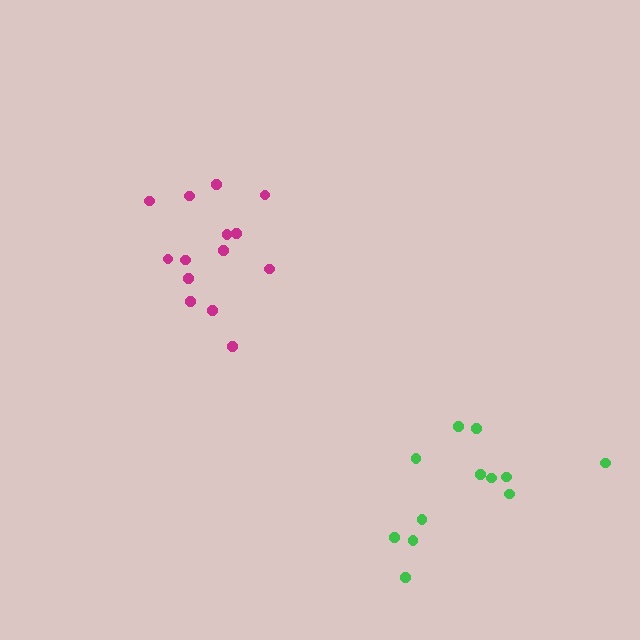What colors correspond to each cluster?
The clusters are colored: magenta, green.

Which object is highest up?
The magenta cluster is topmost.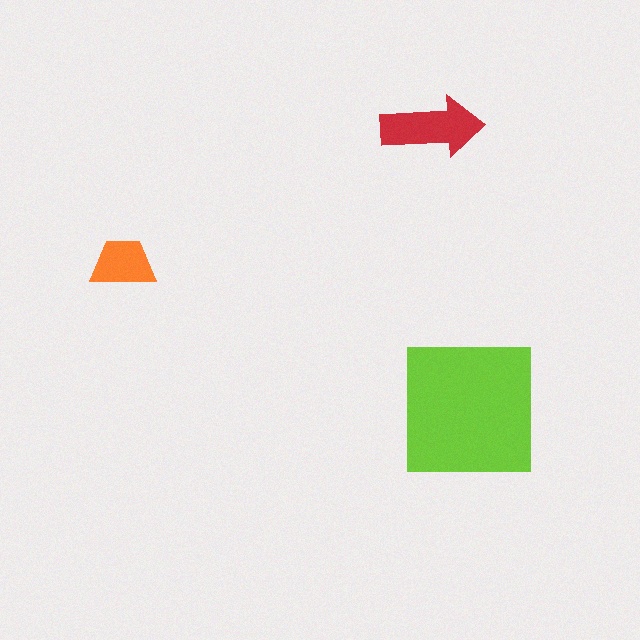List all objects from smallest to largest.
The orange trapezoid, the red arrow, the lime square.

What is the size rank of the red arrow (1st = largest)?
2nd.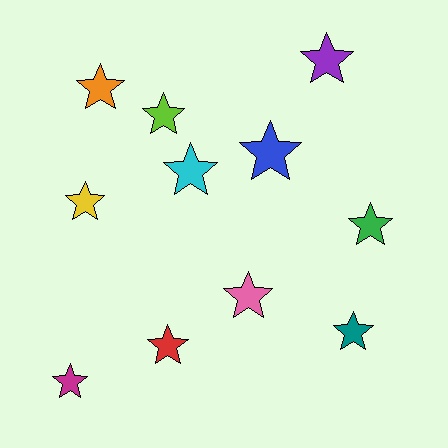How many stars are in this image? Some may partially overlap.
There are 11 stars.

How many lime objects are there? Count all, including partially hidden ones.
There is 1 lime object.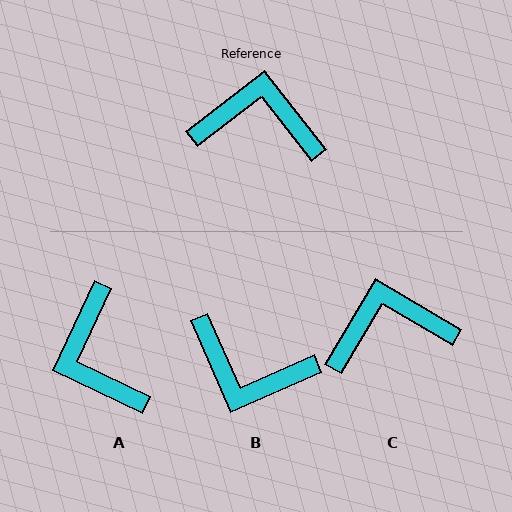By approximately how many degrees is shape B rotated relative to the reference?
Approximately 166 degrees counter-clockwise.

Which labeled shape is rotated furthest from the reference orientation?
B, about 166 degrees away.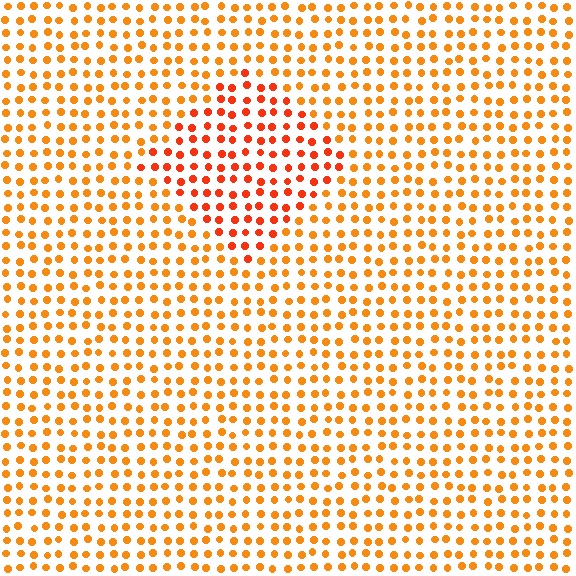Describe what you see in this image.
The image is filled with small orange elements in a uniform arrangement. A diamond-shaped region is visible where the elements are tinted to a slightly different hue, forming a subtle color boundary.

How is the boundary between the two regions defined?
The boundary is defined purely by a slight shift in hue (about 23 degrees). Spacing, size, and orientation are identical on both sides.